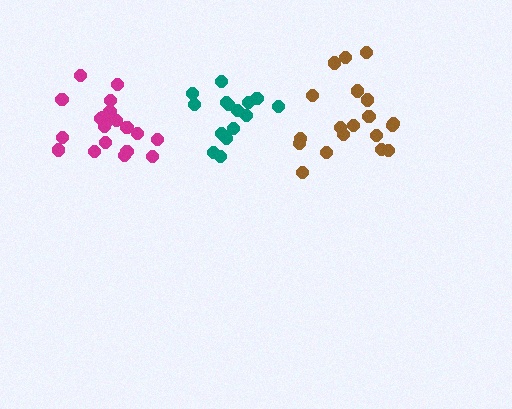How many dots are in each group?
Group 1: 15 dots, Group 2: 19 dots, Group 3: 21 dots (55 total).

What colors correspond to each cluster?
The clusters are colored: teal, brown, magenta.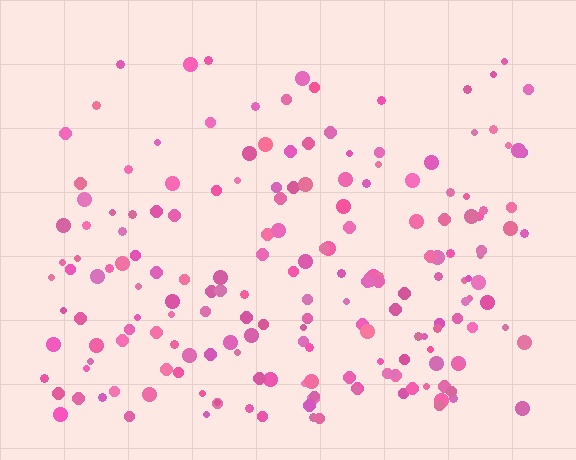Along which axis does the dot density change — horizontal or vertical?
Vertical.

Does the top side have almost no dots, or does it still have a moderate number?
Still a moderate number, just noticeably fewer than the bottom.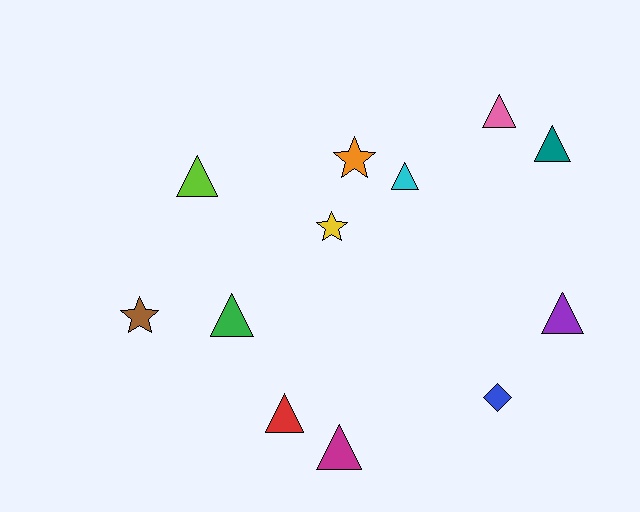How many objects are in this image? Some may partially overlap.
There are 12 objects.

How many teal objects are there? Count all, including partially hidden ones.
There is 1 teal object.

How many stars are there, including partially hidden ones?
There are 3 stars.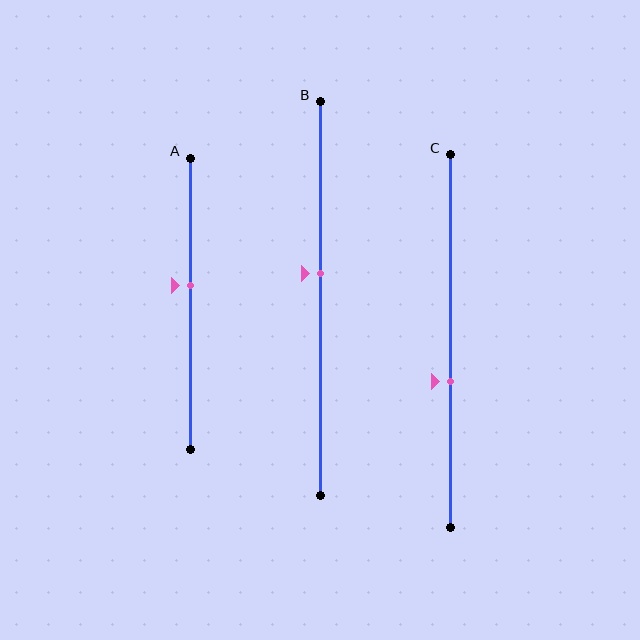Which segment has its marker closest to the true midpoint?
Segment A has its marker closest to the true midpoint.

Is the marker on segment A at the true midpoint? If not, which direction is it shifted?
No, the marker on segment A is shifted upward by about 6% of the segment length.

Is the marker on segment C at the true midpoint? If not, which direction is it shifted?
No, the marker on segment C is shifted downward by about 11% of the segment length.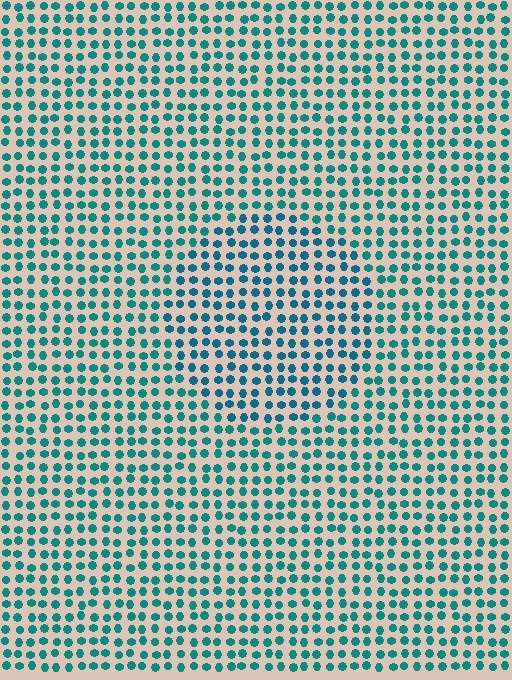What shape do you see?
I see a circle.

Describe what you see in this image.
The image is filled with small teal elements in a uniform arrangement. A circle-shaped region is visible where the elements are tinted to a slightly different hue, forming a subtle color boundary.